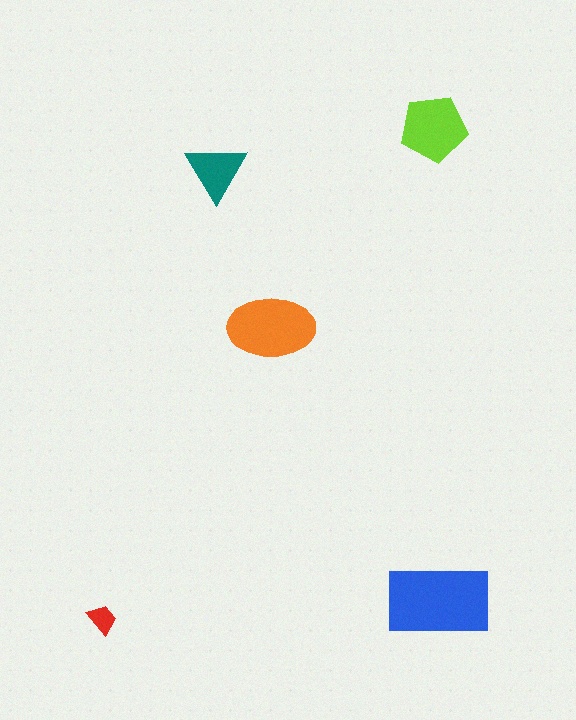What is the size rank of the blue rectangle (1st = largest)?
1st.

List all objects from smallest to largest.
The red trapezoid, the teal triangle, the lime pentagon, the orange ellipse, the blue rectangle.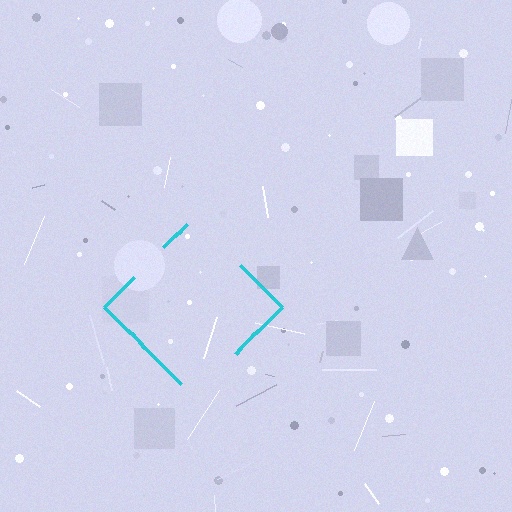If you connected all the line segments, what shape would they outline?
They would outline a diamond.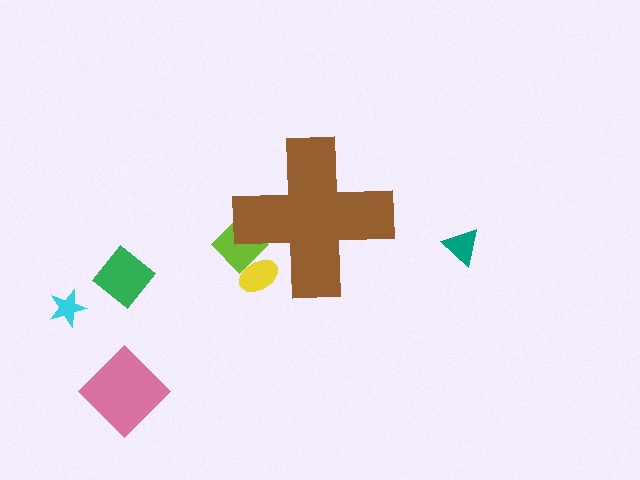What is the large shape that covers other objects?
A brown cross.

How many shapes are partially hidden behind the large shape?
2 shapes are partially hidden.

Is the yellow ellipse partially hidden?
Yes, the yellow ellipse is partially hidden behind the brown cross.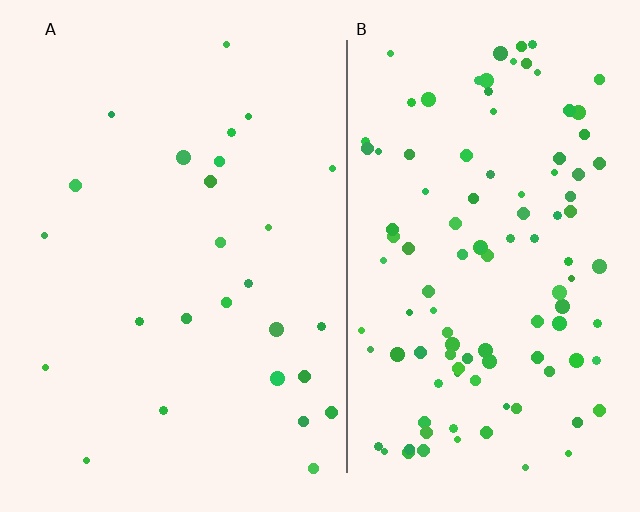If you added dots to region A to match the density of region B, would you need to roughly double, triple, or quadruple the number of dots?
Approximately quadruple.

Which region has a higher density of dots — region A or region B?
B (the right).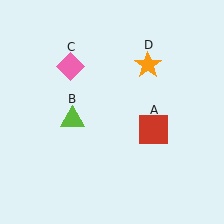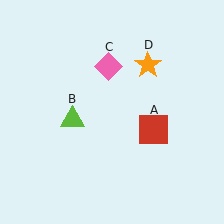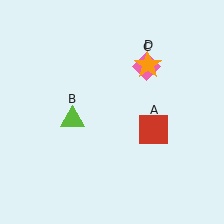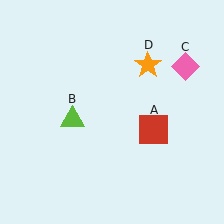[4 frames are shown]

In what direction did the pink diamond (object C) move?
The pink diamond (object C) moved right.